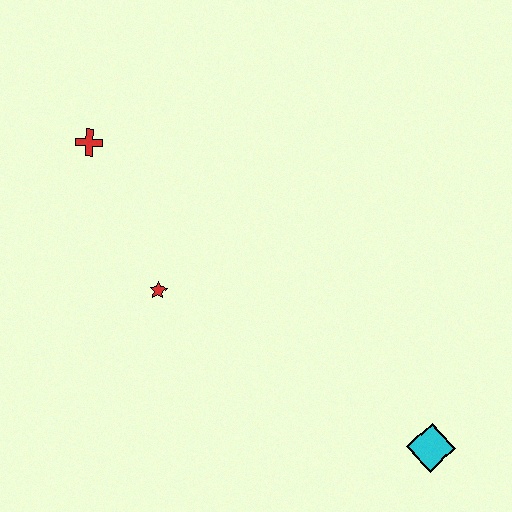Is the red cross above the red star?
Yes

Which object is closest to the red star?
The red cross is closest to the red star.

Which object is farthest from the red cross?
The cyan diamond is farthest from the red cross.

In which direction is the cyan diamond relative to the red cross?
The cyan diamond is to the right of the red cross.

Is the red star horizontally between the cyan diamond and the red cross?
Yes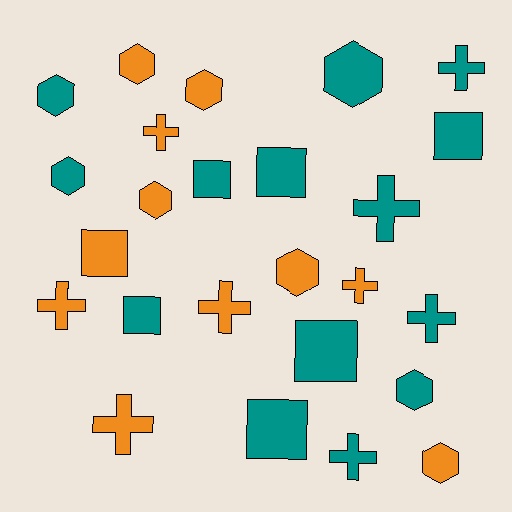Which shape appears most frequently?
Hexagon, with 9 objects.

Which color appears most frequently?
Teal, with 14 objects.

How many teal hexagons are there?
There are 4 teal hexagons.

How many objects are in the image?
There are 25 objects.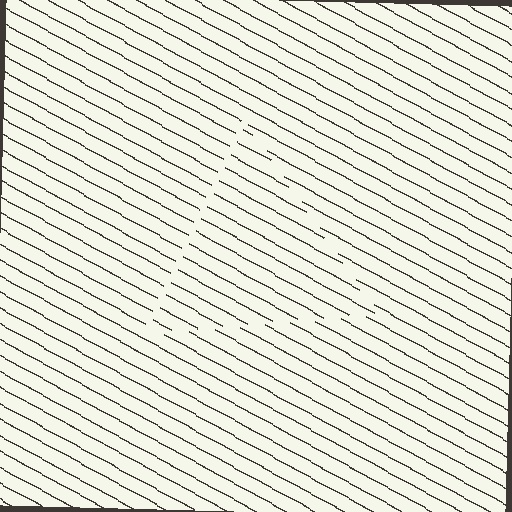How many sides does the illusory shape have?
3 sides — the line-ends trace a triangle.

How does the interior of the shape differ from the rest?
The interior of the shape contains the same grating, shifted by half a period — the contour is defined by the phase discontinuity where line-ends from the inner and outer gratings abut.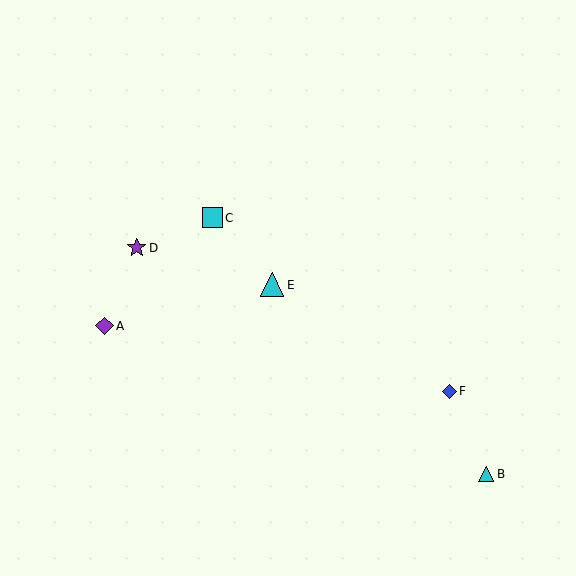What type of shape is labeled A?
Shape A is a purple diamond.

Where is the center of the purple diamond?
The center of the purple diamond is at (105, 326).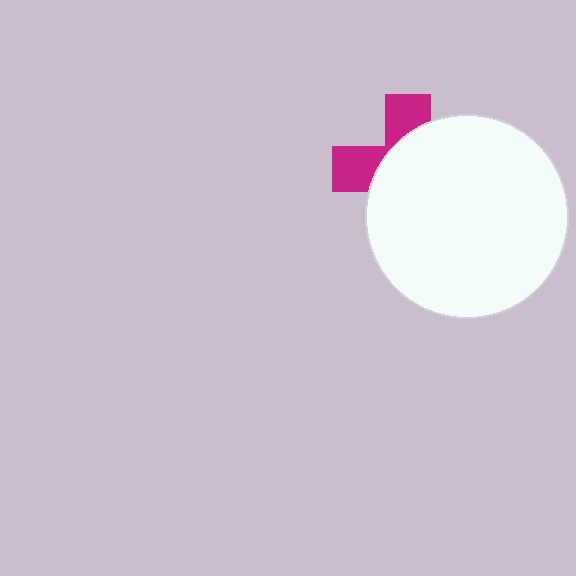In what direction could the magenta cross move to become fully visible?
The magenta cross could move toward the upper-left. That would shift it out from behind the white circle entirely.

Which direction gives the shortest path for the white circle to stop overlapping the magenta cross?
Moving toward the lower-right gives the shortest separation.